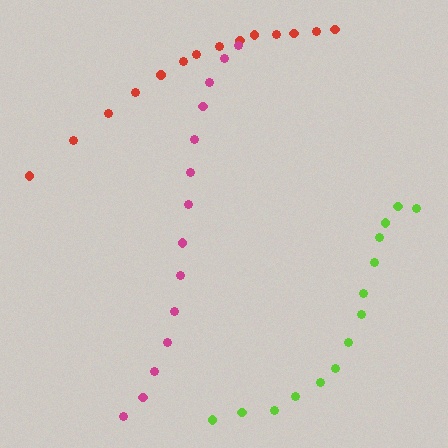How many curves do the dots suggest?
There are 3 distinct paths.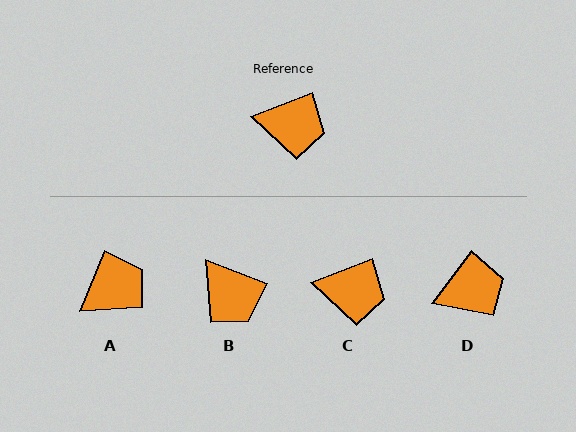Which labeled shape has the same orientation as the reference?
C.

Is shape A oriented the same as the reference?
No, it is off by about 47 degrees.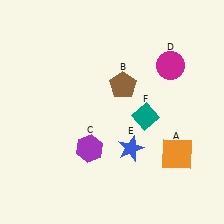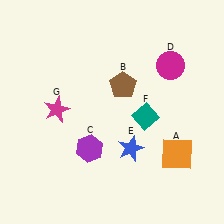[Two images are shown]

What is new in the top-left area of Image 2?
A magenta star (G) was added in the top-left area of Image 2.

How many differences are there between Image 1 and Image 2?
There is 1 difference between the two images.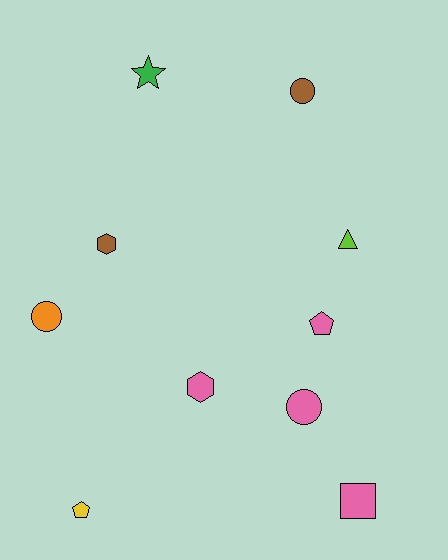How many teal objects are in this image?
There are no teal objects.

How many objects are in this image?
There are 10 objects.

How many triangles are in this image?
There is 1 triangle.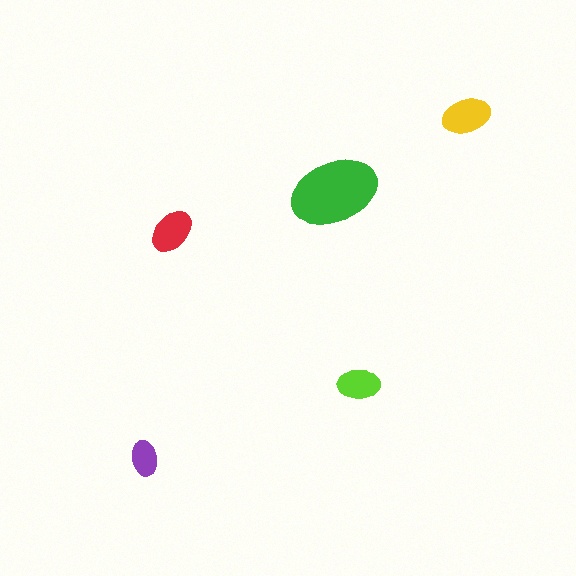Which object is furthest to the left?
The purple ellipse is leftmost.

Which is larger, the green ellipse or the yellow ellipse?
The green one.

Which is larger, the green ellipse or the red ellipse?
The green one.